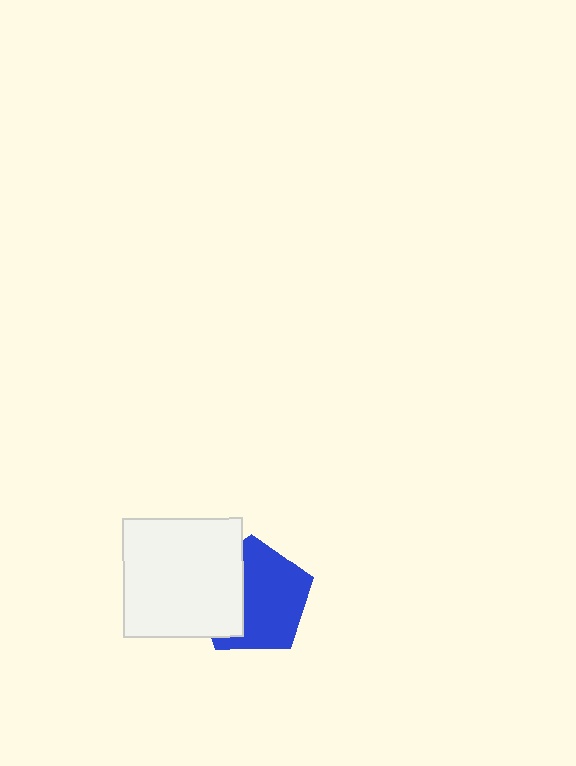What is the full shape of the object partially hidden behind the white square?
The partially hidden object is a blue pentagon.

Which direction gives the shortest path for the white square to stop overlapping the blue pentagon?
Moving left gives the shortest separation.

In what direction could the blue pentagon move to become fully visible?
The blue pentagon could move right. That would shift it out from behind the white square entirely.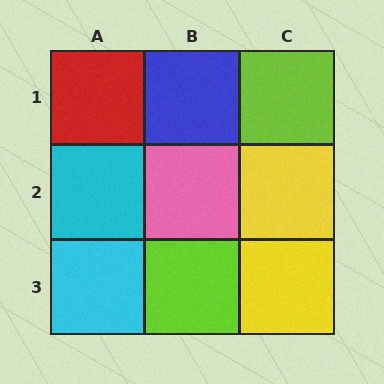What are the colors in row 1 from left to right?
Red, blue, lime.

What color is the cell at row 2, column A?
Cyan.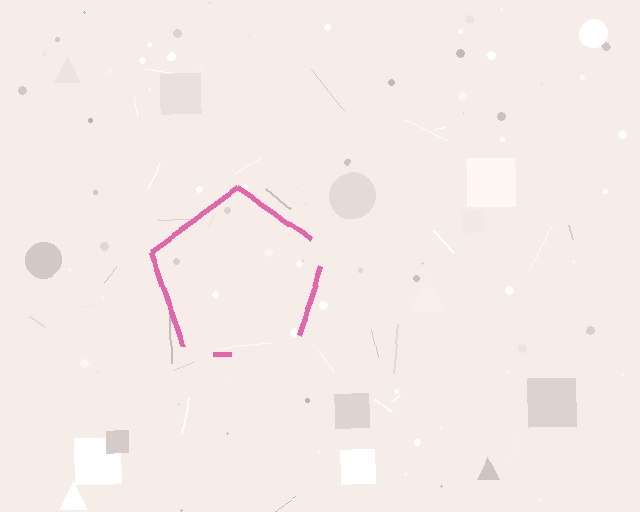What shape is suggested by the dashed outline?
The dashed outline suggests a pentagon.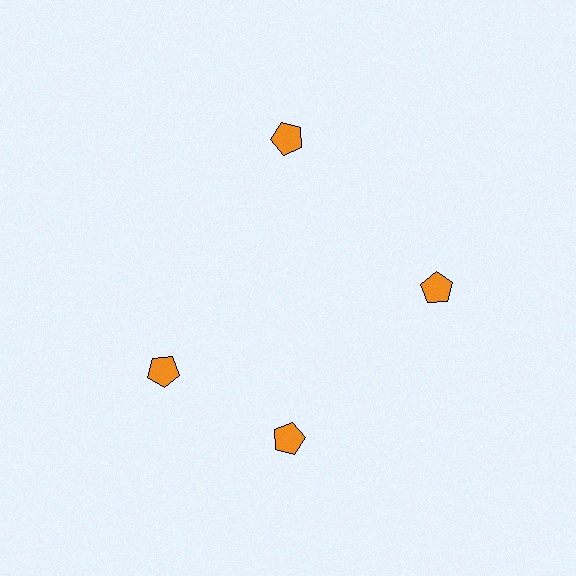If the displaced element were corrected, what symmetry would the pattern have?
It would have 4-fold rotational symmetry — the pattern would map onto itself every 90 degrees.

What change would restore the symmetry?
The symmetry would be restored by rotating it back into even spacing with its neighbors so that all 4 pentagons sit at equal angles and equal distance from the center.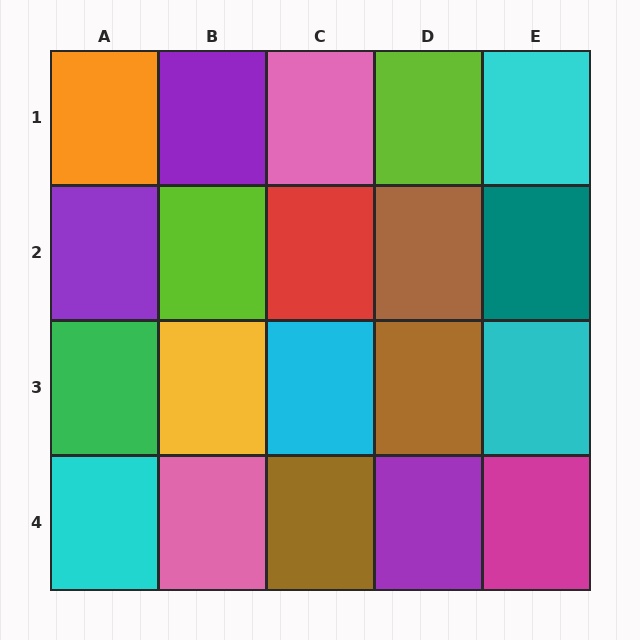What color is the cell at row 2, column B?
Lime.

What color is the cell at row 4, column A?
Cyan.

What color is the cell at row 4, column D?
Purple.